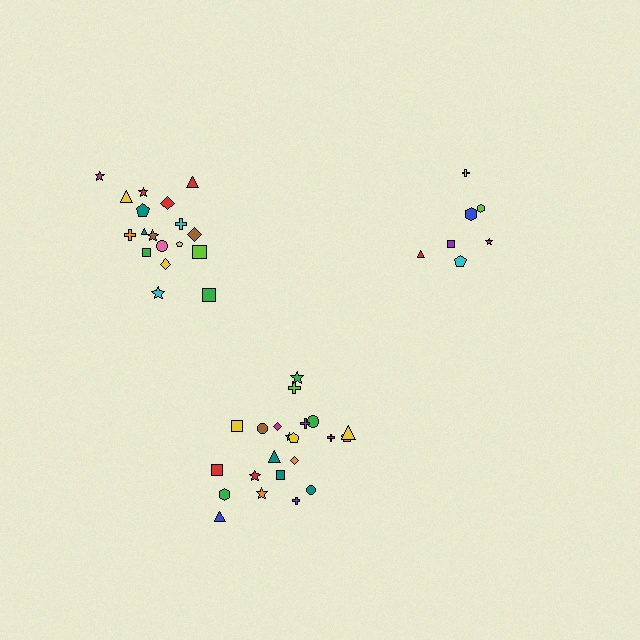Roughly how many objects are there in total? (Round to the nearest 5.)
Roughly 45 objects in total.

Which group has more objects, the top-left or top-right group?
The top-left group.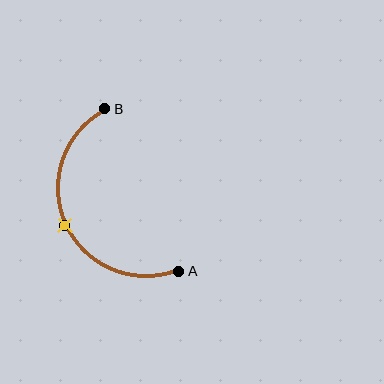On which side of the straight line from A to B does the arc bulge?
The arc bulges to the left of the straight line connecting A and B.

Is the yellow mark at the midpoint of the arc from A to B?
Yes. The yellow mark lies on the arc at equal arc-length from both A and B — it is the arc midpoint.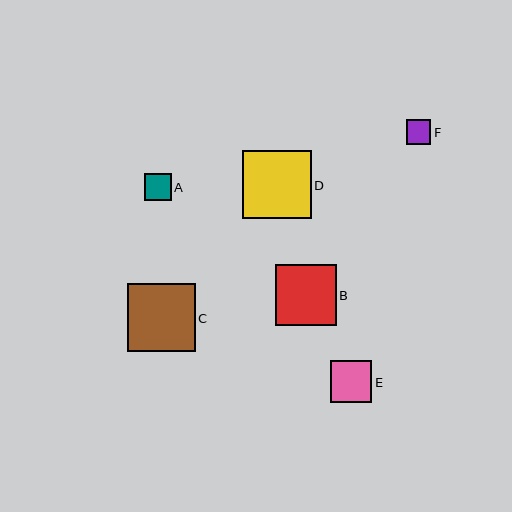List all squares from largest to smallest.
From largest to smallest: D, C, B, E, A, F.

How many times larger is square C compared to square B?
Square C is approximately 1.1 times the size of square B.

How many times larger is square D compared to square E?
Square D is approximately 1.7 times the size of square E.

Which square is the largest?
Square D is the largest with a size of approximately 69 pixels.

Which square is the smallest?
Square F is the smallest with a size of approximately 24 pixels.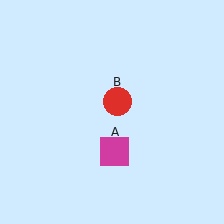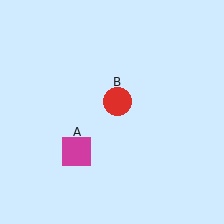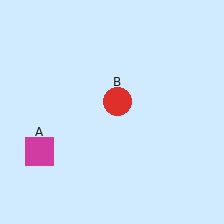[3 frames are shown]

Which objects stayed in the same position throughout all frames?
Red circle (object B) remained stationary.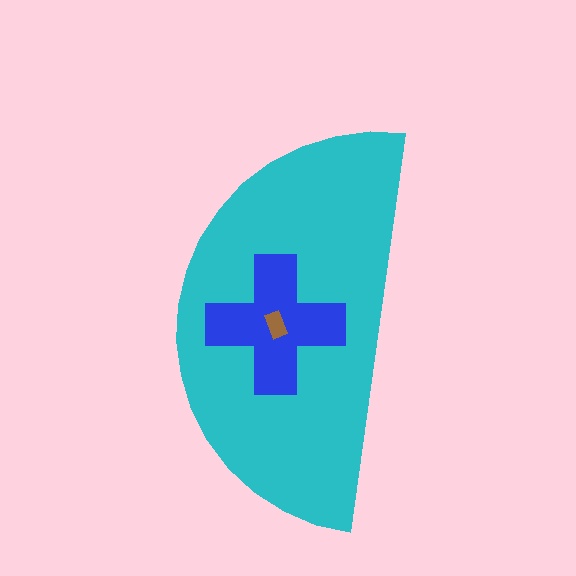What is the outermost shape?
The cyan semicircle.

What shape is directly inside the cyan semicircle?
The blue cross.